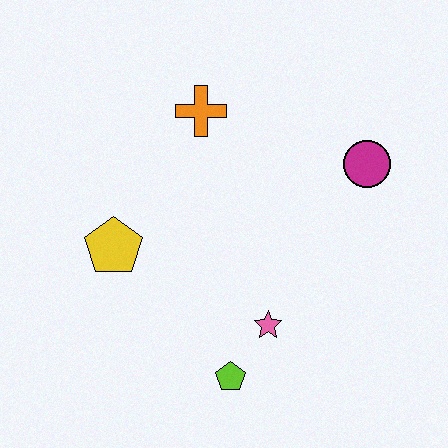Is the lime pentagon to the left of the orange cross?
No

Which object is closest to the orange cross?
The yellow pentagon is closest to the orange cross.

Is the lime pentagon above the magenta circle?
No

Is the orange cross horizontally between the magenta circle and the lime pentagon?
No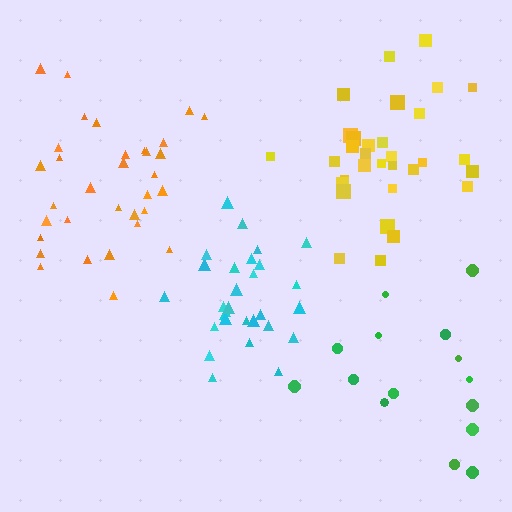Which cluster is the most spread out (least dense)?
Green.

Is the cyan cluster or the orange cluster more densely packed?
Cyan.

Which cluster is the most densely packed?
Cyan.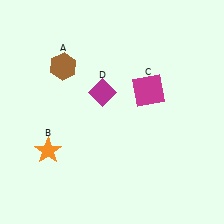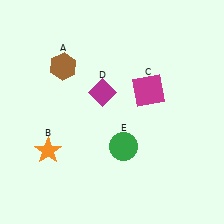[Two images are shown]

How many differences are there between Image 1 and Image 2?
There is 1 difference between the two images.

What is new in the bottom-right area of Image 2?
A green circle (E) was added in the bottom-right area of Image 2.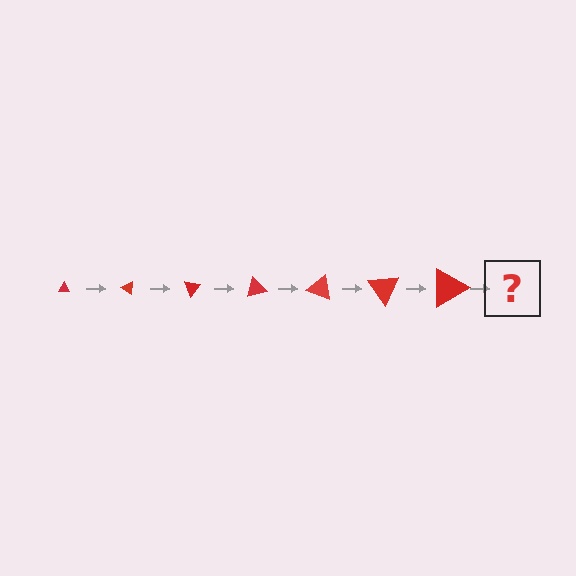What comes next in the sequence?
The next element should be a triangle, larger than the previous one and rotated 245 degrees from the start.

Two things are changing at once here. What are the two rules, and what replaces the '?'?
The two rules are that the triangle grows larger each step and it rotates 35 degrees each step. The '?' should be a triangle, larger than the previous one and rotated 245 degrees from the start.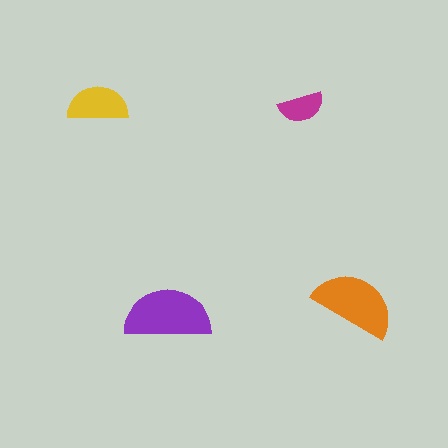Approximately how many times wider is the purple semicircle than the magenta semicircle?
About 2 times wider.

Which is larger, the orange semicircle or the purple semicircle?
The purple one.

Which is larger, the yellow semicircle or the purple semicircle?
The purple one.